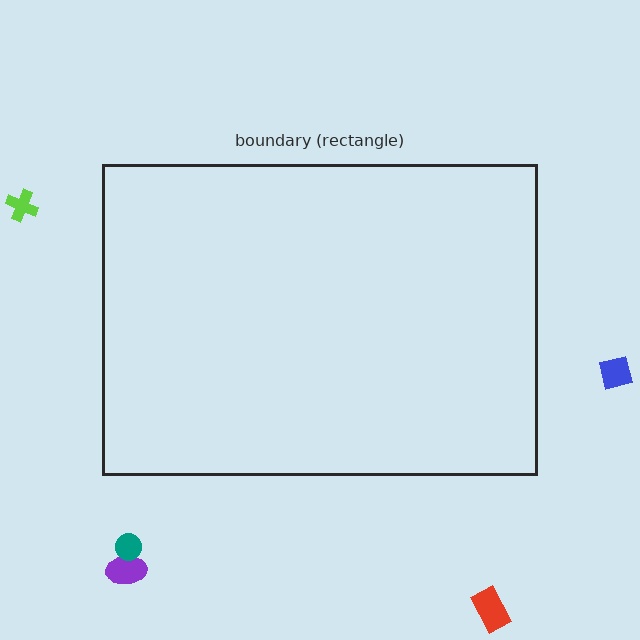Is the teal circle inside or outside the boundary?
Outside.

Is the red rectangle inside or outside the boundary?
Outside.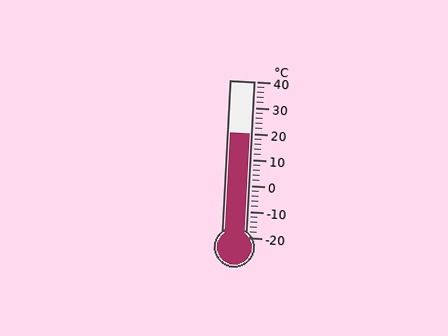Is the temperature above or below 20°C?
The temperature is at 20°C.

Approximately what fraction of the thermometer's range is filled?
The thermometer is filled to approximately 65% of its range.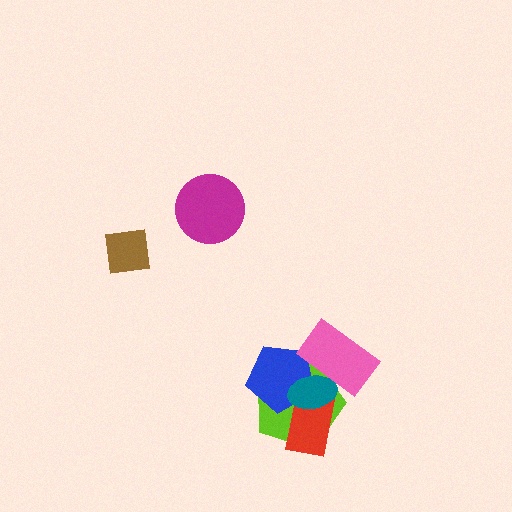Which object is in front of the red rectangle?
The teal ellipse is in front of the red rectangle.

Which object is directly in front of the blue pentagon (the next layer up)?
The red rectangle is directly in front of the blue pentagon.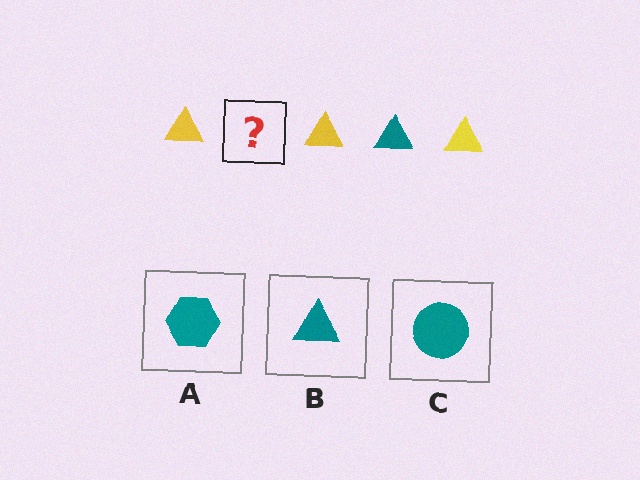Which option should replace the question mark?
Option B.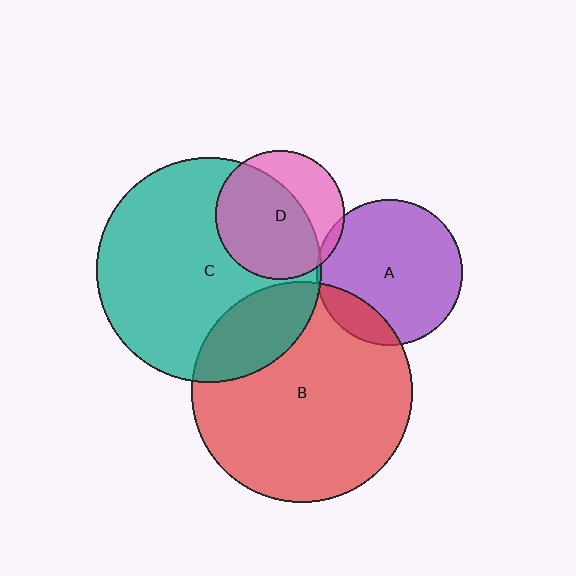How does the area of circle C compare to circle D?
Approximately 3.0 times.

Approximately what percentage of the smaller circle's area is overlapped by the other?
Approximately 20%.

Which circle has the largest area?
Circle C (teal).